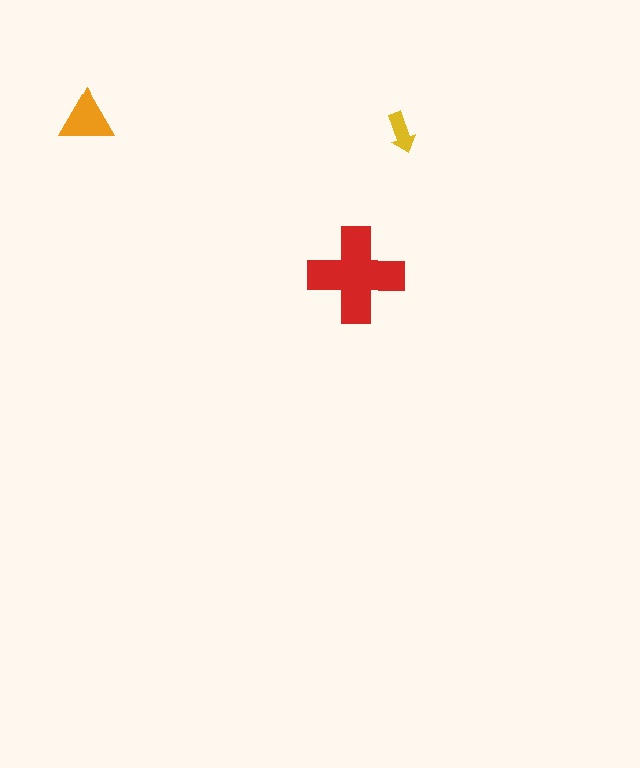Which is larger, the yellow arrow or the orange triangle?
The orange triangle.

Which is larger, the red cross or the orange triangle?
The red cross.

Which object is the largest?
The red cross.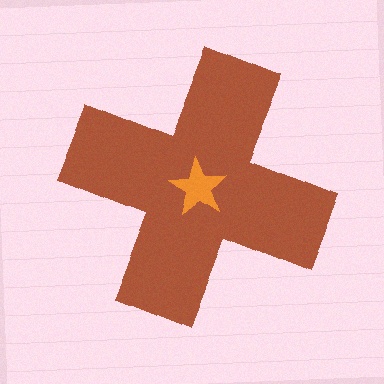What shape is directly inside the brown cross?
The orange star.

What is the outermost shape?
The brown cross.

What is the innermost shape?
The orange star.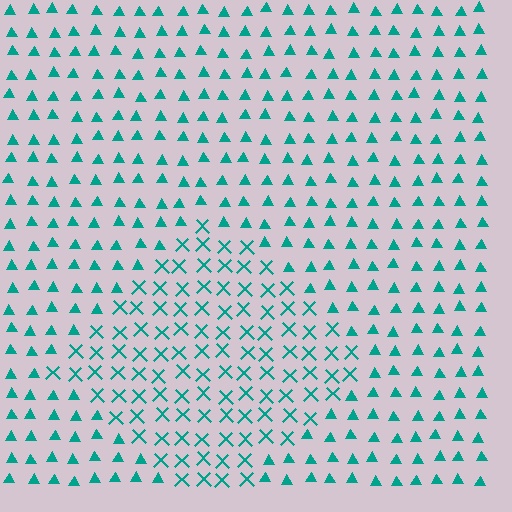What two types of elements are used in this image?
The image uses X marks inside the diamond region and triangles outside it.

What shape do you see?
I see a diamond.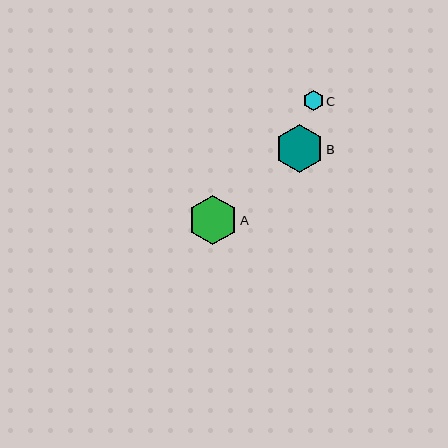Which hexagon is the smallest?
Hexagon C is the smallest with a size of approximately 20 pixels.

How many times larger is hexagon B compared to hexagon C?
Hexagon B is approximately 2.4 times the size of hexagon C.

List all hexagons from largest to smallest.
From largest to smallest: A, B, C.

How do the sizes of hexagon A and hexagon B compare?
Hexagon A and hexagon B are approximately the same size.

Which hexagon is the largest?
Hexagon A is the largest with a size of approximately 49 pixels.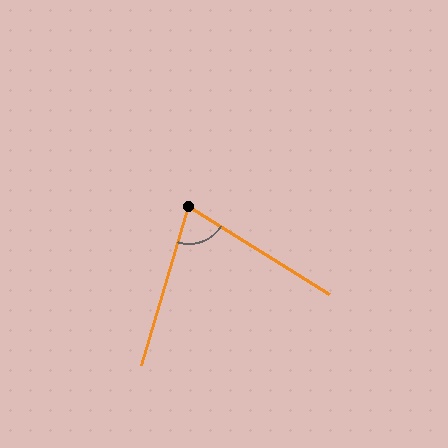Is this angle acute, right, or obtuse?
It is acute.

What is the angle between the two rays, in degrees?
Approximately 75 degrees.